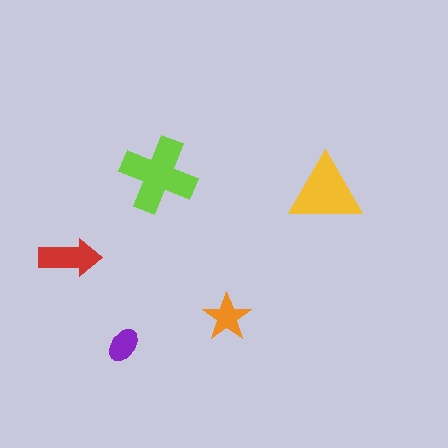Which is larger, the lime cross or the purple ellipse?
The lime cross.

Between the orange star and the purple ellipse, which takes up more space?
The orange star.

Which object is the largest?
The lime cross.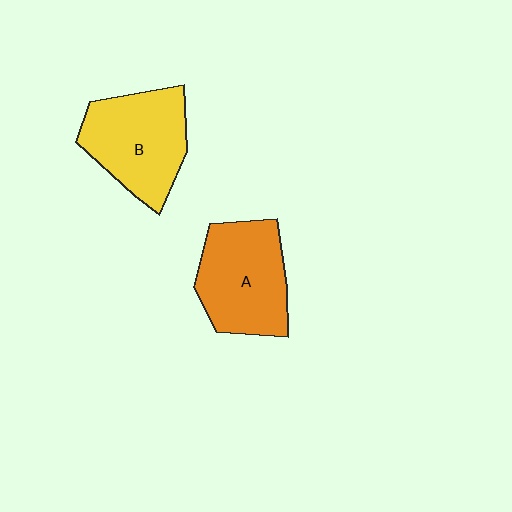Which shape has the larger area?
Shape B (yellow).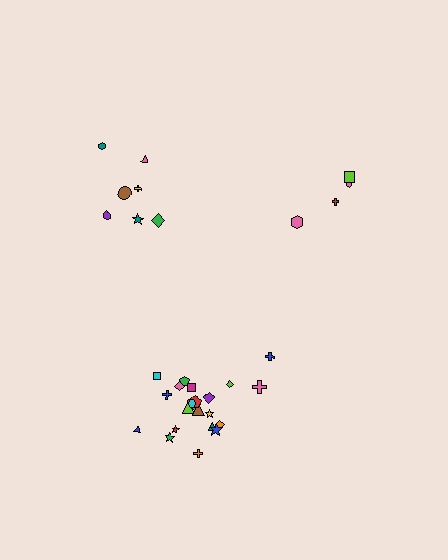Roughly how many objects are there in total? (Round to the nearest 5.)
Roughly 35 objects in total.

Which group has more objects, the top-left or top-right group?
The top-left group.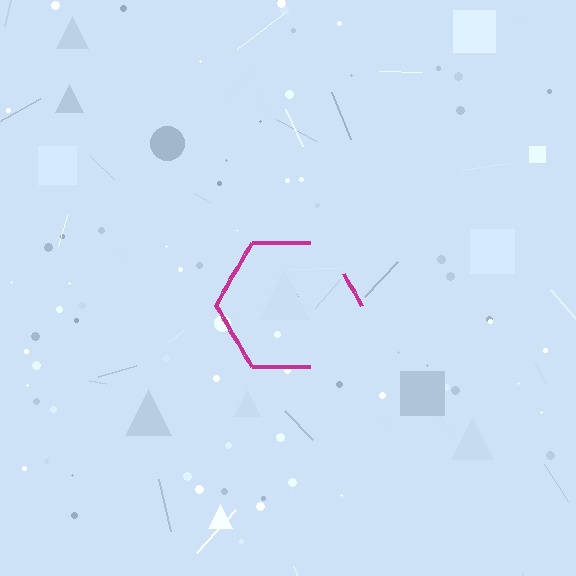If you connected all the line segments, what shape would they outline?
They would outline a hexagon.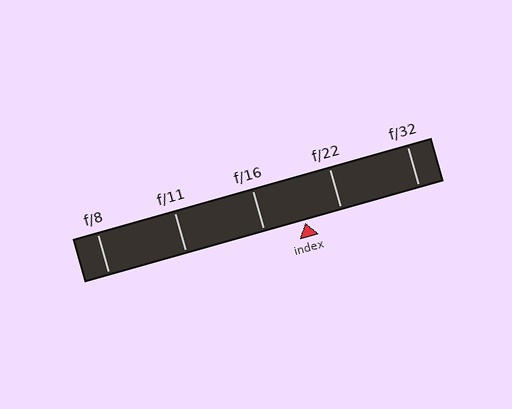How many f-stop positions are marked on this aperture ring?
There are 5 f-stop positions marked.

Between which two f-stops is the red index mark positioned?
The index mark is between f/16 and f/22.